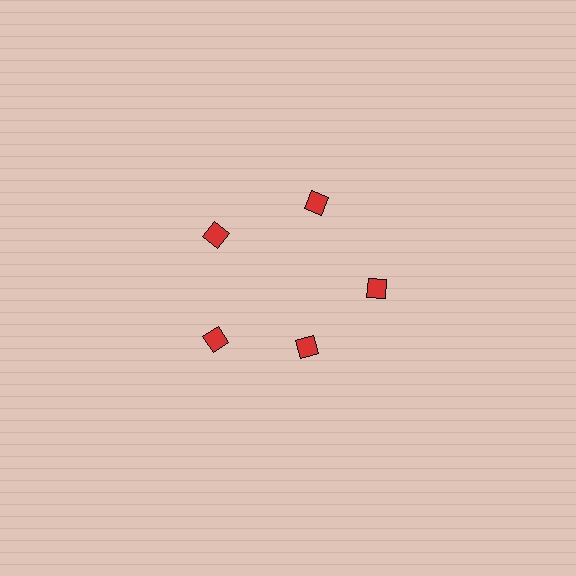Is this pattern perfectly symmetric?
No. The 5 red diamonds are arranged in a ring, but one element near the 5 o'clock position is pulled inward toward the center, breaking the 5-fold rotational symmetry.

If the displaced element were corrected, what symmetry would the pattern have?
It would have 5-fold rotational symmetry — the pattern would map onto itself every 72 degrees.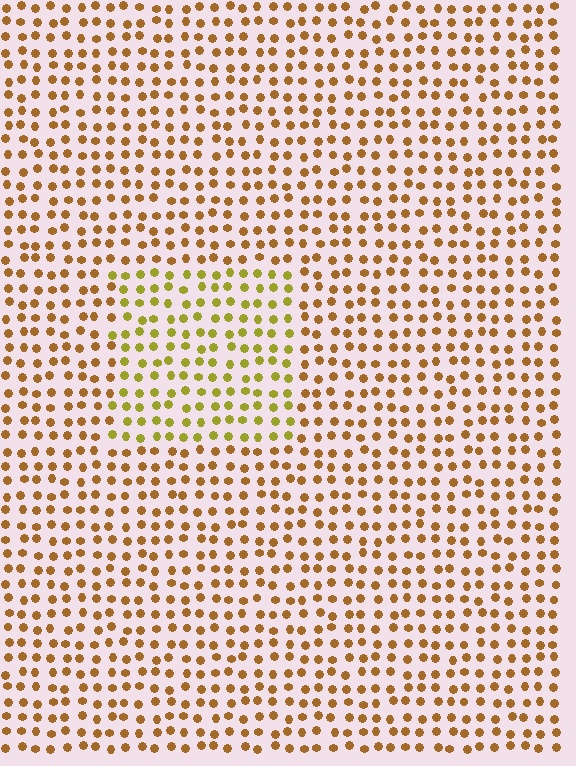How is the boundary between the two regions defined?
The boundary is defined purely by a slight shift in hue (about 32 degrees). Spacing, size, and orientation are identical on both sides.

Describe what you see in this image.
The image is filled with small brown elements in a uniform arrangement. A rectangle-shaped region is visible where the elements are tinted to a slightly different hue, forming a subtle color boundary.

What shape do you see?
I see a rectangle.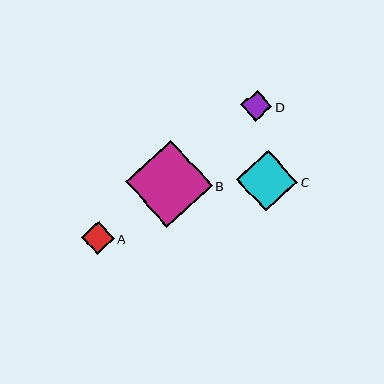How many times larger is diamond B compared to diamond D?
Diamond B is approximately 2.8 times the size of diamond D.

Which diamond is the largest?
Diamond B is the largest with a size of approximately 87 pixels.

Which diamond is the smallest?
Diamond D is the smallest with a size of approximately 31 pixels.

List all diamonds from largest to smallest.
From largest to smallest: B, C, A, D.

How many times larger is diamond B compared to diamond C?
Diamond B is approximately 1.4 times the size of diamond C.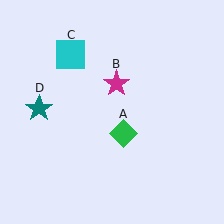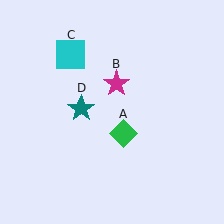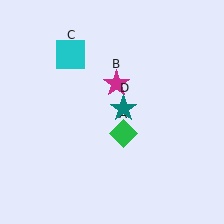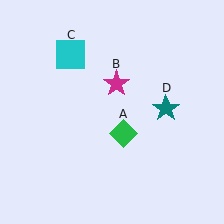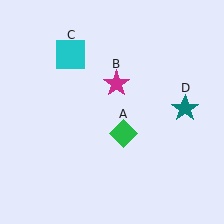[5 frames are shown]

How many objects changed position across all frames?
1 object changed position: teal star (object D).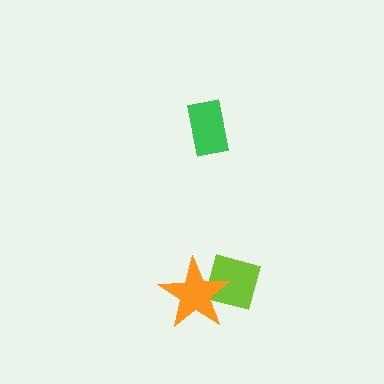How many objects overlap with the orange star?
1 object overlaps with the orange star.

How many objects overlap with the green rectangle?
0 objects overlap with the green rectangle.